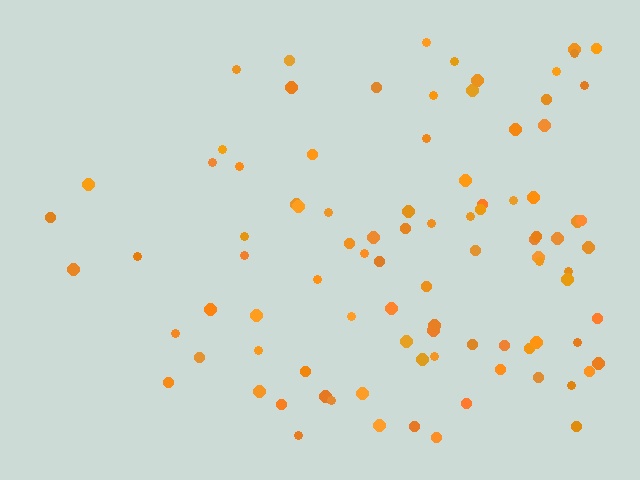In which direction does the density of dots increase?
From left to right, with the right side densest.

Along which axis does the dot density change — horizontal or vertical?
Horizontal.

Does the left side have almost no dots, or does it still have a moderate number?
Still a moderate number, just noticeably fewer than the right.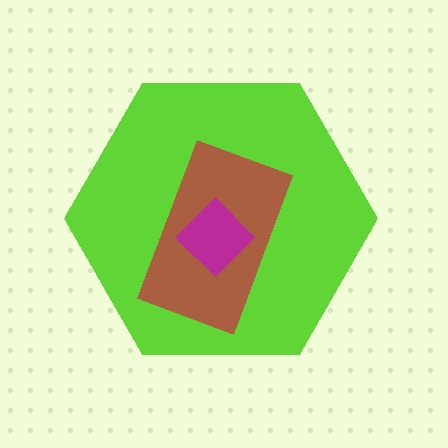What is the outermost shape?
The lime hexagon.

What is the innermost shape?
The magenta diamond.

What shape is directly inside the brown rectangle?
The magenta diamond.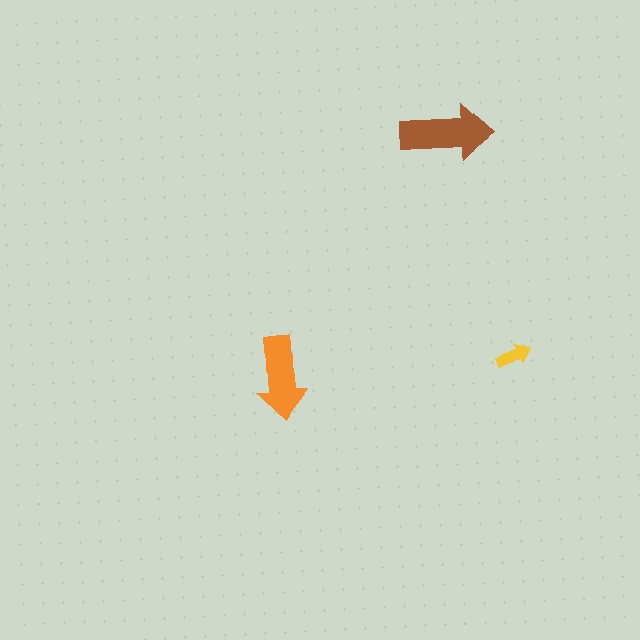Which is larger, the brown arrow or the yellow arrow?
The brown one.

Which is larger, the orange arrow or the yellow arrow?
The orange one.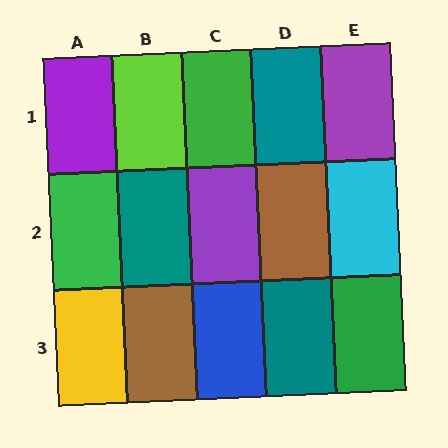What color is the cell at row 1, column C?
Green.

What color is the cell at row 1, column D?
Teal.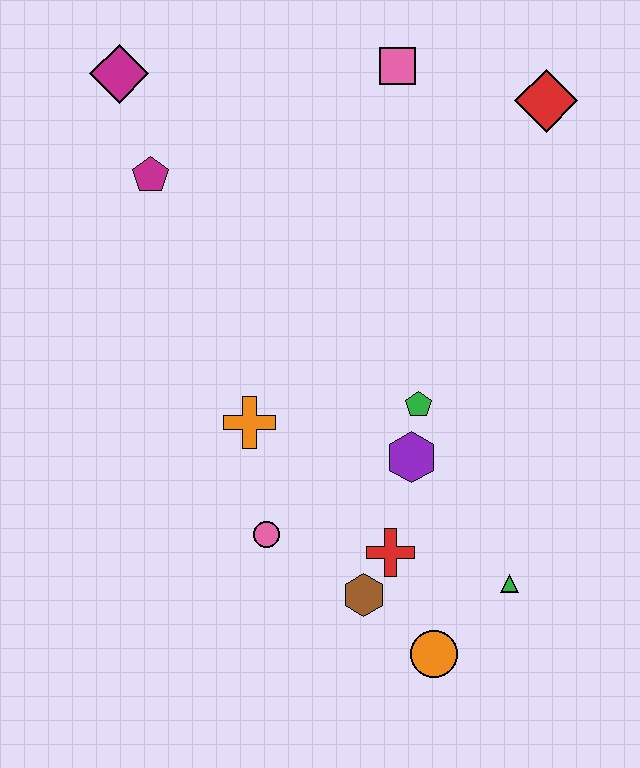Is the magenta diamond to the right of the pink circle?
No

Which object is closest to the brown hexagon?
The red cross is closest to the brown hexagon.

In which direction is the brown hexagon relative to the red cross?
The brown hexagon is below the red cross.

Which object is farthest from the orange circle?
The magenta diamond is farthest from the orange circle.